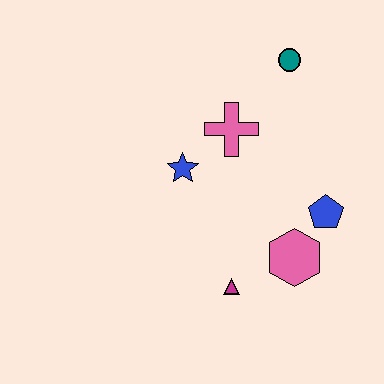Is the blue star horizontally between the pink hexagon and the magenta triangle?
No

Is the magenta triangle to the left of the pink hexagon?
Yes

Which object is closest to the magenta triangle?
The pink hexagon is closest to the magenta triangle.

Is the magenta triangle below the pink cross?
Yes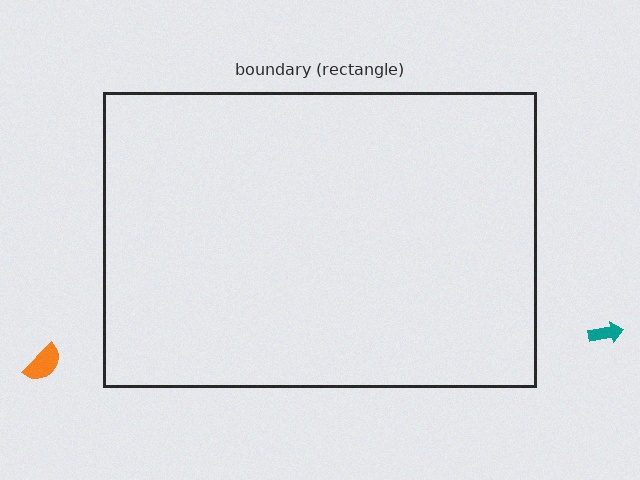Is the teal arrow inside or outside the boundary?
Outside.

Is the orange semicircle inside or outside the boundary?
Outside.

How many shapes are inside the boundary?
0 inside, 2 outside.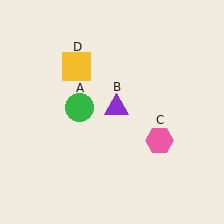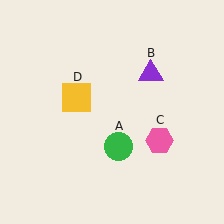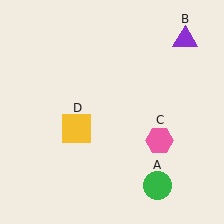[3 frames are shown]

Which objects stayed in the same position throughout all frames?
Pink hexagon (object C) remained stationary.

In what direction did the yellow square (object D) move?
The yellow square (object D) moved down.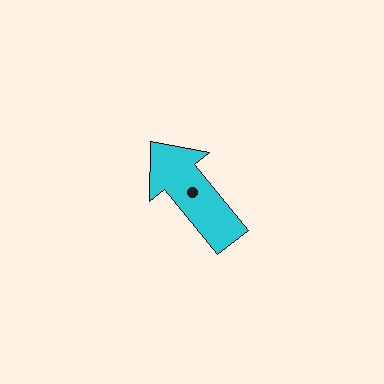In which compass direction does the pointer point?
Northwest.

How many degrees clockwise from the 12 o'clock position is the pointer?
Approximately 321 degrees.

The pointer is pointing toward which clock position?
Roughly 11 o'clock.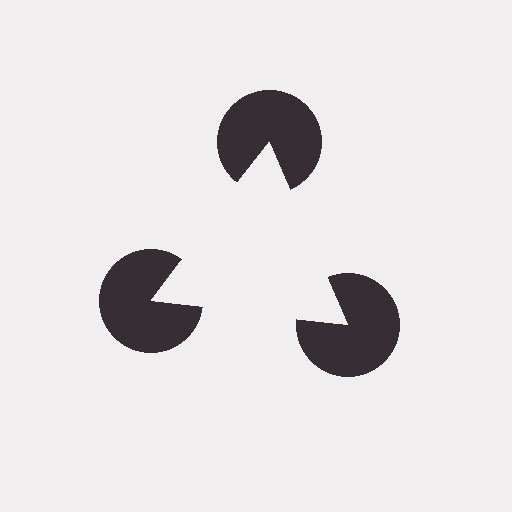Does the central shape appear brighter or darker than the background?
It typically appears slightly brighter than the background, even though no actual brightness change is drawn.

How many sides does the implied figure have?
3 sides.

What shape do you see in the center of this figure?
An illusory triangle — its edges are inferred from the aligned wedge cuts in the pac-man discs, not physically drawn.